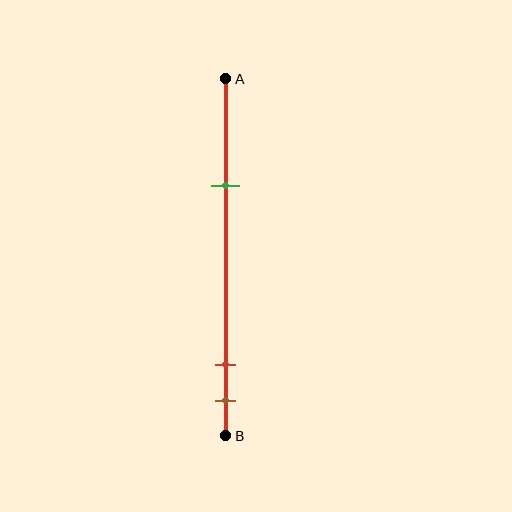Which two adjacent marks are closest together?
The red and brown marks are the closest adjacent pair.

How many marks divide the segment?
There are 3 marks dividing the segment.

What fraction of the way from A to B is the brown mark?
The brown mark is approximately 90% (0.9) of the way from A to B.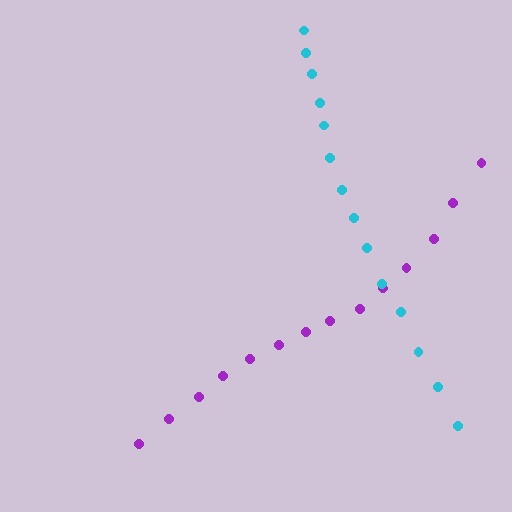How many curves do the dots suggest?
There are 2 distinct paths.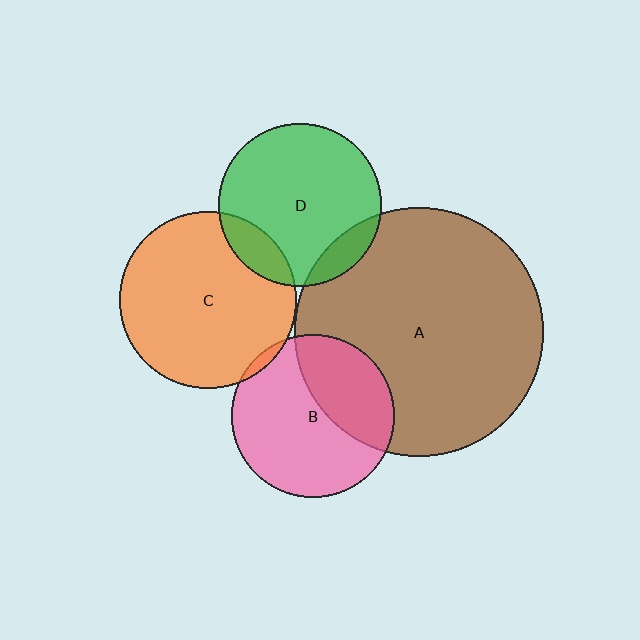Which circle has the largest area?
Circle A (brown).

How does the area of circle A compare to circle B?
Approximately 2.3 times.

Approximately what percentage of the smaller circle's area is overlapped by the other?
Approximately 15%.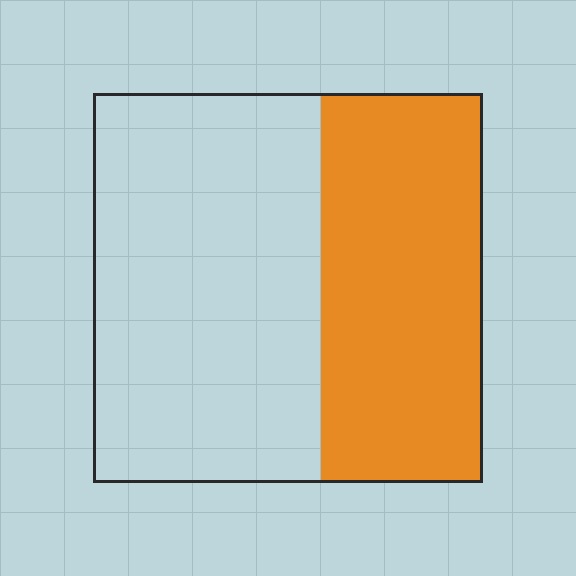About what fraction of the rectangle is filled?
About two fifths (2/5).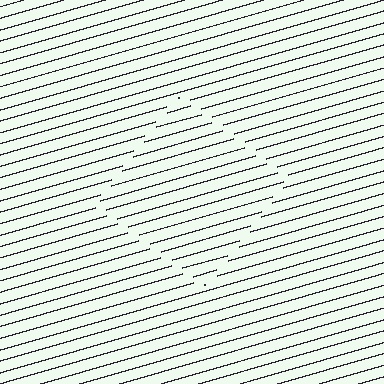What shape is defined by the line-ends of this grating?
An illusory square. The interior of the shape contains the same grating, shifted by half a period — the contour is defined by the phase discontinuity where line-ends from the inner and outer gratings abut.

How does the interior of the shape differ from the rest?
The interior of the shape contains the same grating, shifted by half a period — the contour is defined by the phase discontinuity where line-ends from the inner and outer gratings abut.